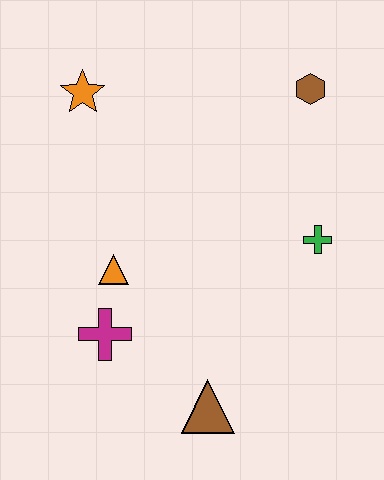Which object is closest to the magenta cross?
The orange triangle is closest to the magenta cross.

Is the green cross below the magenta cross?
No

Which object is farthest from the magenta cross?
The brown hexagon is farthest from the magenta cross.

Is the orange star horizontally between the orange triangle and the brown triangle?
No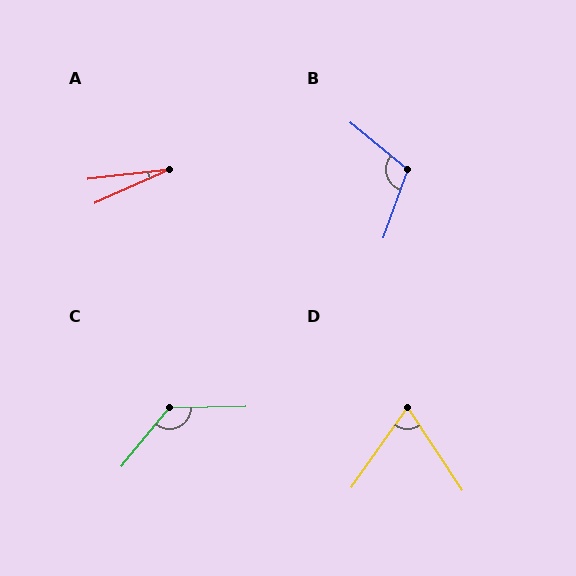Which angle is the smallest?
A, at approximately 17 degrees.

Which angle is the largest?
C, at approximately 130 degrees.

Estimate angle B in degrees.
Approximately 109 degrees.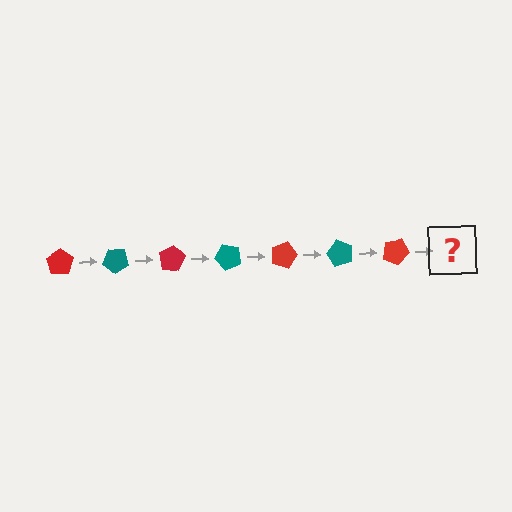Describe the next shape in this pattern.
It should be a teal pentagon, rotated 280 degrees from the start.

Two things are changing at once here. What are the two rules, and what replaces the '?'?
The two rules are that it rotates 40 degrees each step and the color cycles through red and teal. The '?' should be a teal pentagon, rotated 280 degrees from the start.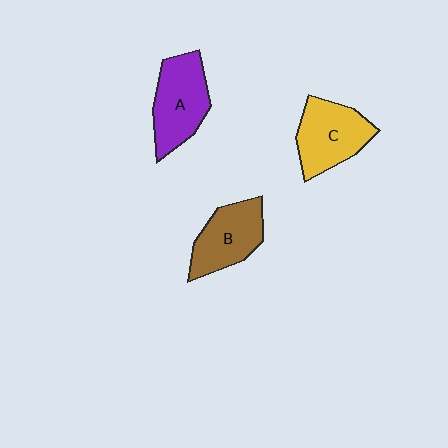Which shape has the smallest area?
Shape B (brown).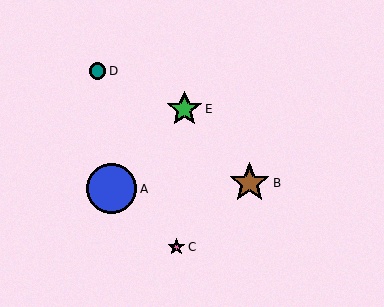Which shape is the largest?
The blue circle (labeled A) is the largest.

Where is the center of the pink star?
The center of the pink star is at (176, 247).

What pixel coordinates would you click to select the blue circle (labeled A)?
Click at (112, 189) to select the blue circle A.